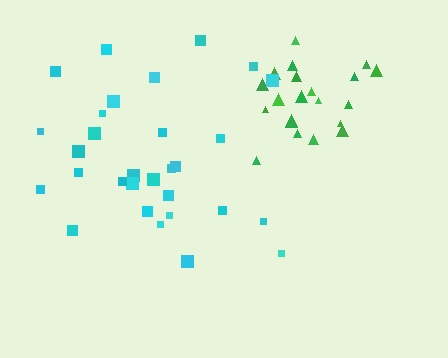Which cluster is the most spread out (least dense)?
Cyan.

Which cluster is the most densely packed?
Green.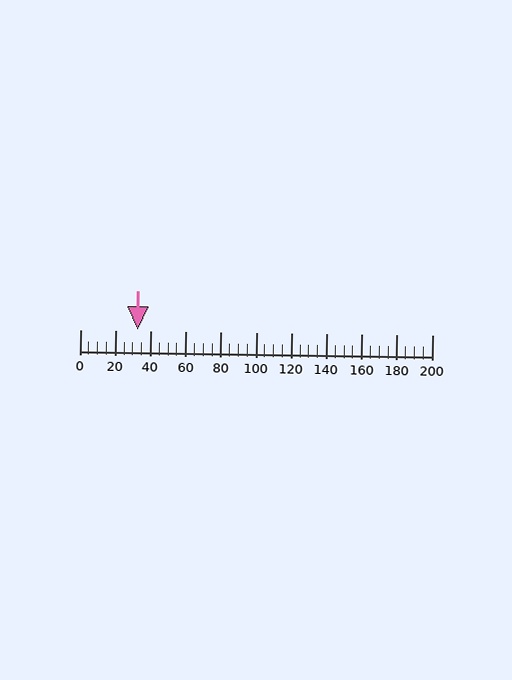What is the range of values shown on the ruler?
The ruler shows values from 0 to 200.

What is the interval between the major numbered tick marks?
The major tick marks are spaced 20 units apart.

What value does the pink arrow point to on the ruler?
The pink arrow points to approximately 32.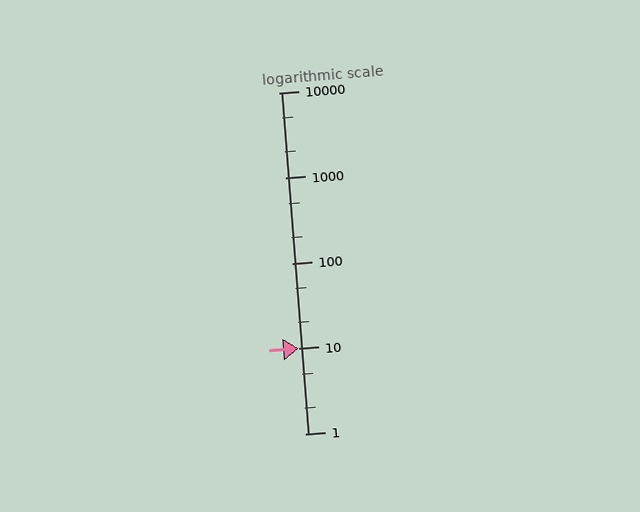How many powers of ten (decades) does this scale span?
The scale spans 4 decades, from 1 to 10000.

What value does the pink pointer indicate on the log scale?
The pointer indicates approximately 10.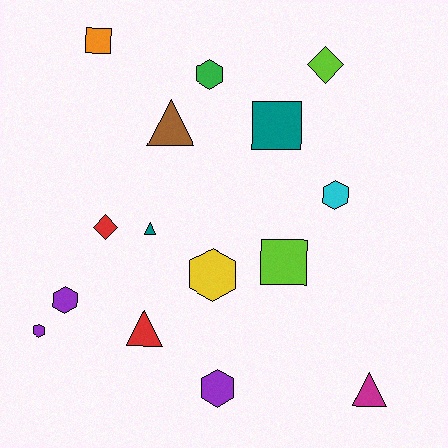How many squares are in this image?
There are 3 squares.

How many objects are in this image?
There are 15 objects.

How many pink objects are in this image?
There are no pink objects.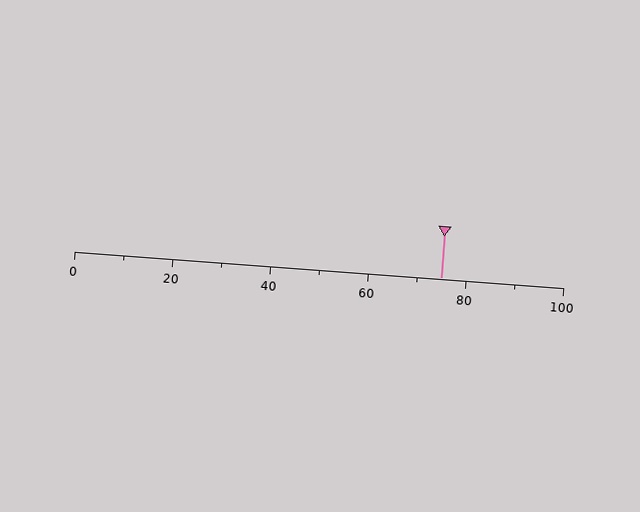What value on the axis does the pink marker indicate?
The marker indicates approximately 75.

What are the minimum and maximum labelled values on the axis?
The axis runs from 0 to 100.